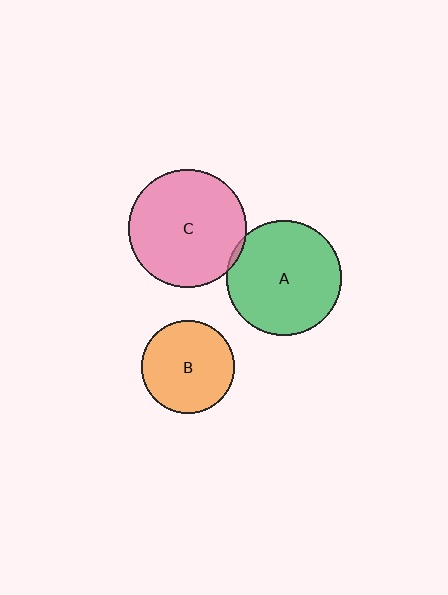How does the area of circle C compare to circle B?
Approximately 1.6 times.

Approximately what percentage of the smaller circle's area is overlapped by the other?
Approximately 5%.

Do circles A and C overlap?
Yes.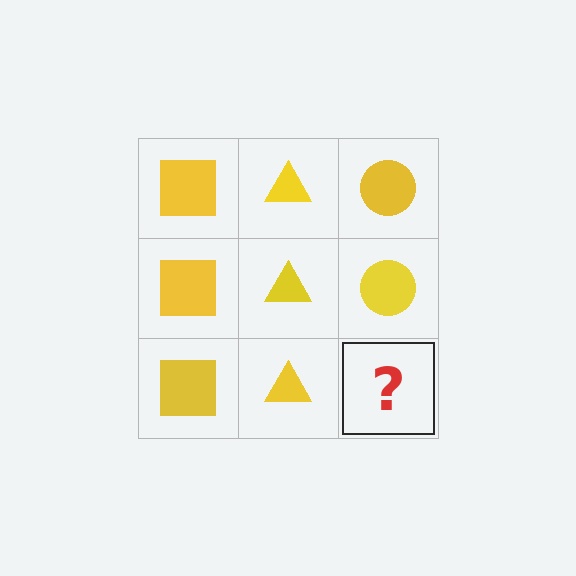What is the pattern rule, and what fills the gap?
The rule is that each column has a consistent shape. The gap should be filled with a yellow circle.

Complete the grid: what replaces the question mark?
The question mark should be replaced with a yellow circle.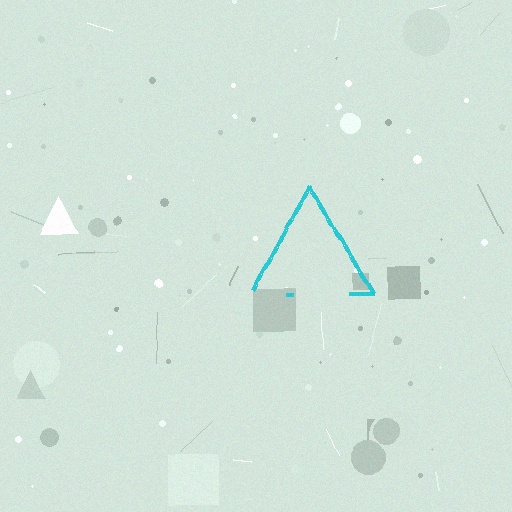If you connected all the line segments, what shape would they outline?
They would outline a triangle.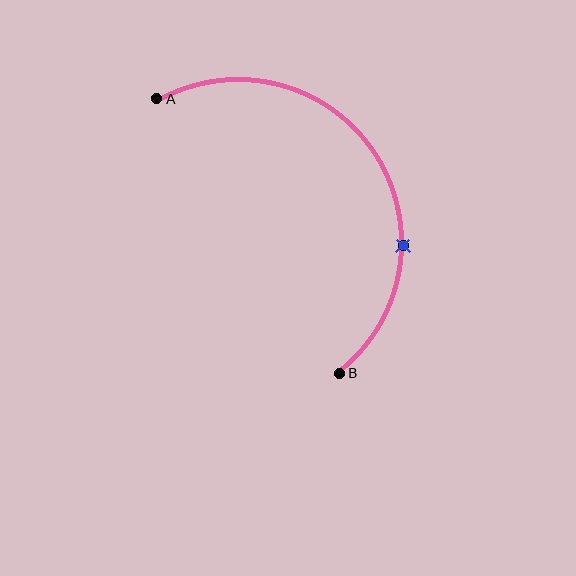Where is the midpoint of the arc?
The arc midpoint is the point on the curve farthest from the straight line joining A and B. It sits to the right of that line.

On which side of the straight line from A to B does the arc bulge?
The arc bulges to the right of the straight line connecting A and B.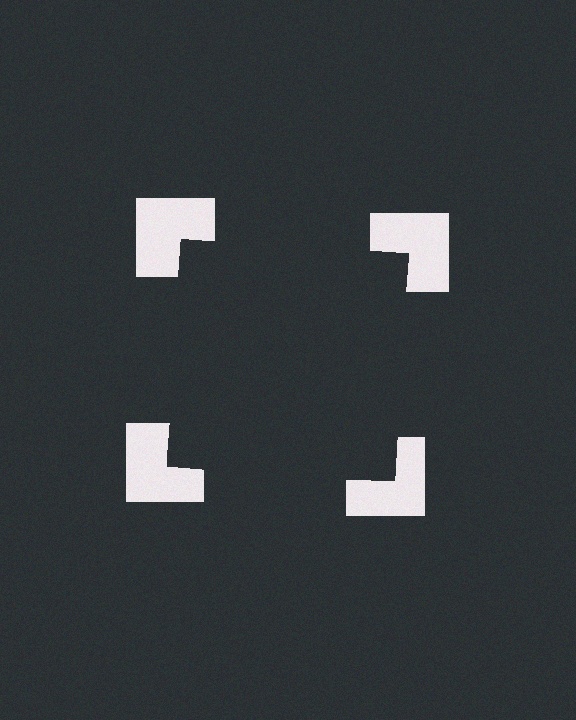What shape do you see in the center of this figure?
An illusory square — its edges are inferred from the aligned wedge cuts in the notched squares, not physically drawn.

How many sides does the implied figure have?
4 sides.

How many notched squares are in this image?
There are 4 — one at each vertex of the illusory square.